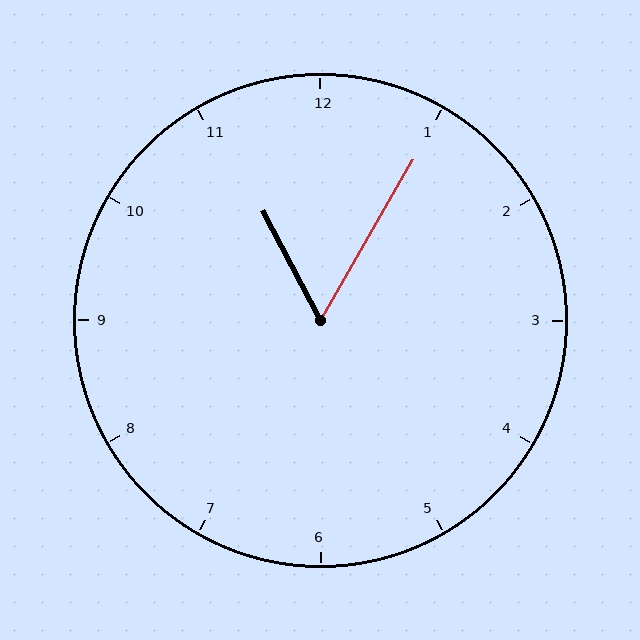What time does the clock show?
11:05.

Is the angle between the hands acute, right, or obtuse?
It is acute.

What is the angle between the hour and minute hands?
Approximately 58 degrees.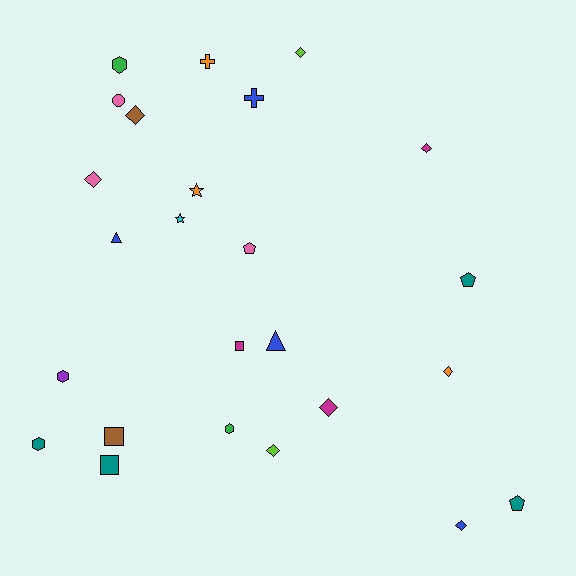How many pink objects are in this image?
There are 3 pink objects.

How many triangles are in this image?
There are 2 triangles.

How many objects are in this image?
There are 25 objects.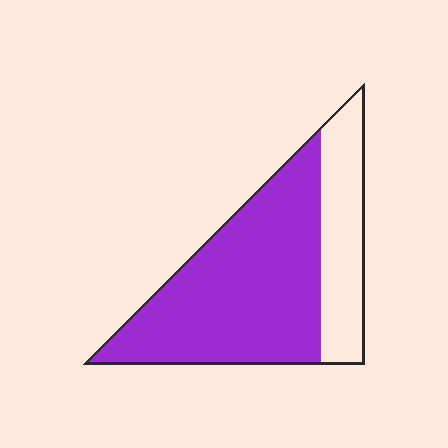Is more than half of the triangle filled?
Yes.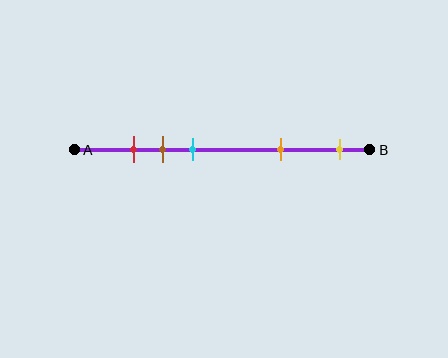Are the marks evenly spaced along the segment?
No, the marks are not evenly spaced.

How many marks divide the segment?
There are 5 marks dividing the segment.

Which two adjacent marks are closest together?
The red and brown marks are the closest adjacent pair.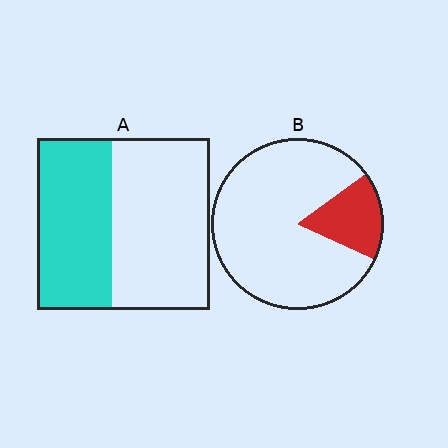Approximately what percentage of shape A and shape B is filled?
A is approximately 45% and B is approximately 15%.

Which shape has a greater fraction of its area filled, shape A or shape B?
Shape A.